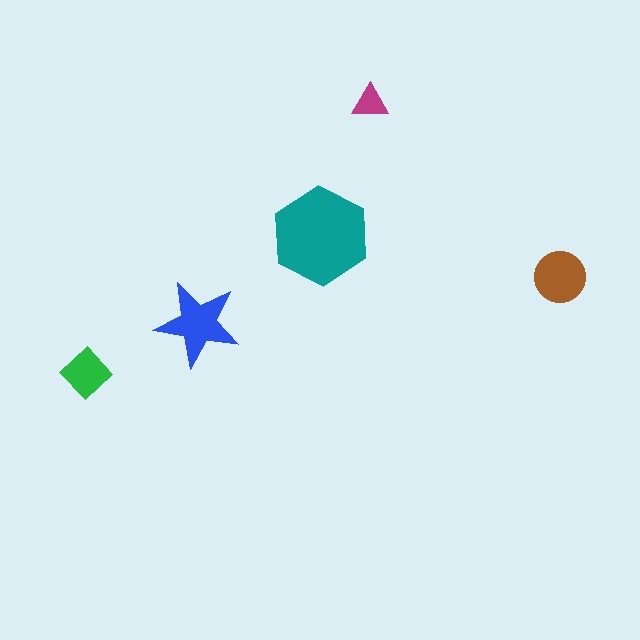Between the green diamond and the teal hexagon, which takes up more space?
The teal hexagon.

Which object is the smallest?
The magenta triangle.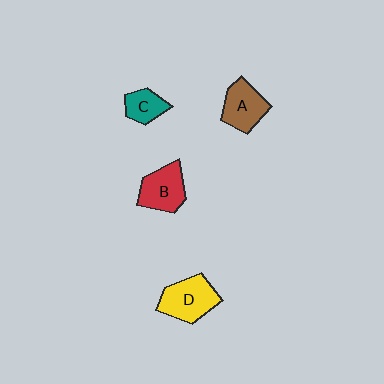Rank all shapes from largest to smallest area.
From largest to smallest: D (yellow), B (red), A (brown), C (teal).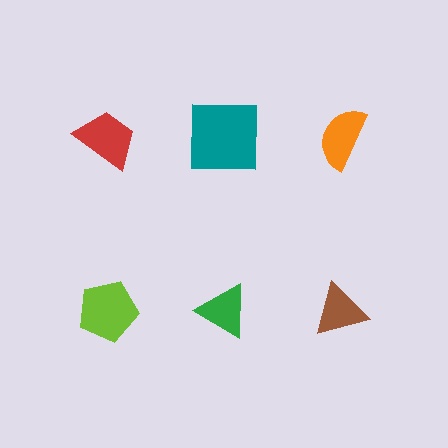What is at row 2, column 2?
A green triangle.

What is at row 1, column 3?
An orange semicircle.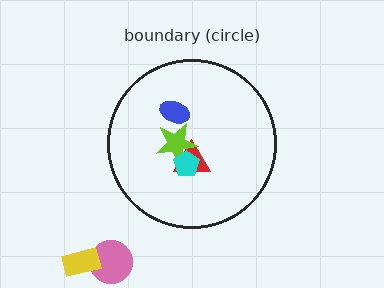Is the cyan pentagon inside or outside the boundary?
Inside.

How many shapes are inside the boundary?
4 inside, 2 outside.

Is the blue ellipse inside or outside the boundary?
Inside.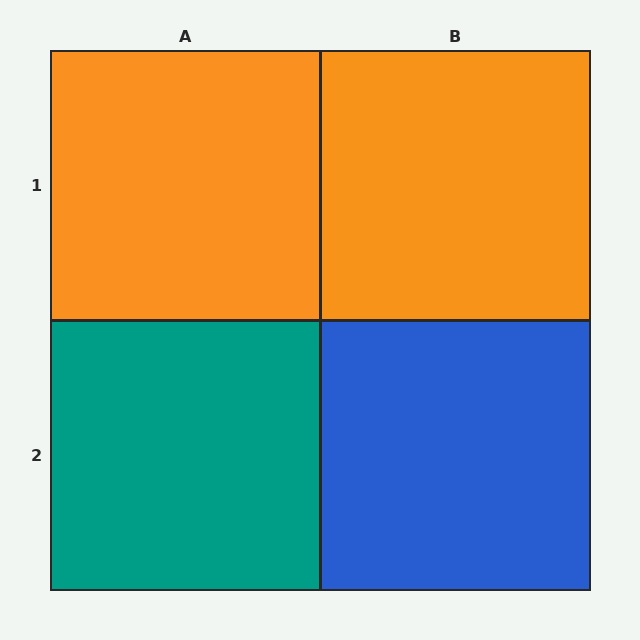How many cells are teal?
1 cell is teal.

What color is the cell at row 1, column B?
Orange.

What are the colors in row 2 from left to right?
Teal, blue.